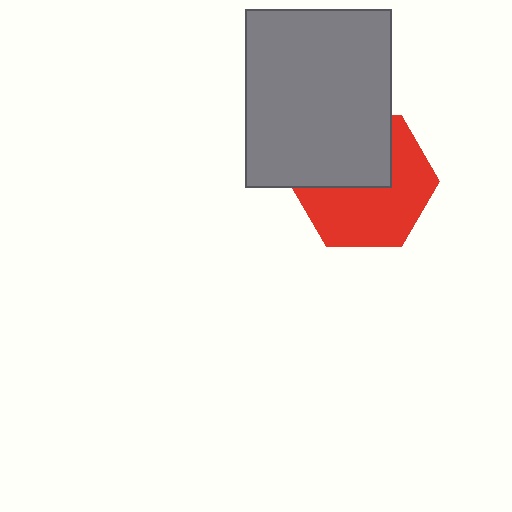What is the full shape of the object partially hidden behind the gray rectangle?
The partially hidden object is a red hexagon.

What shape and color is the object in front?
The object in front is a gray rectangle.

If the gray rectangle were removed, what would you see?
You would see the complete red hexagon.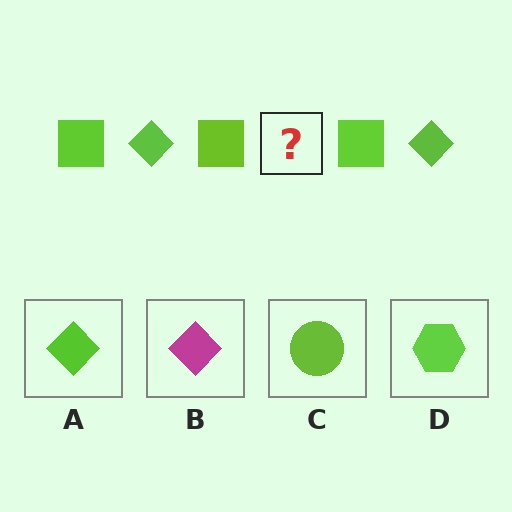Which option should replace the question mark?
Option A.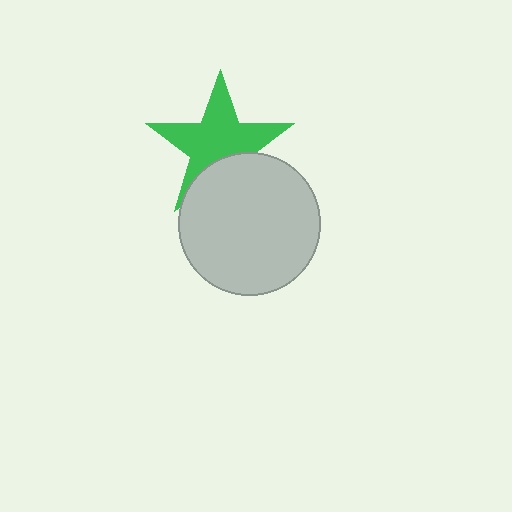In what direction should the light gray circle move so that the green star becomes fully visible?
The light gray circle should move down. That is the shortest direction to clear the overlap and leave the green star fully visible.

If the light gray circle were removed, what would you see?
You would see the complete green star.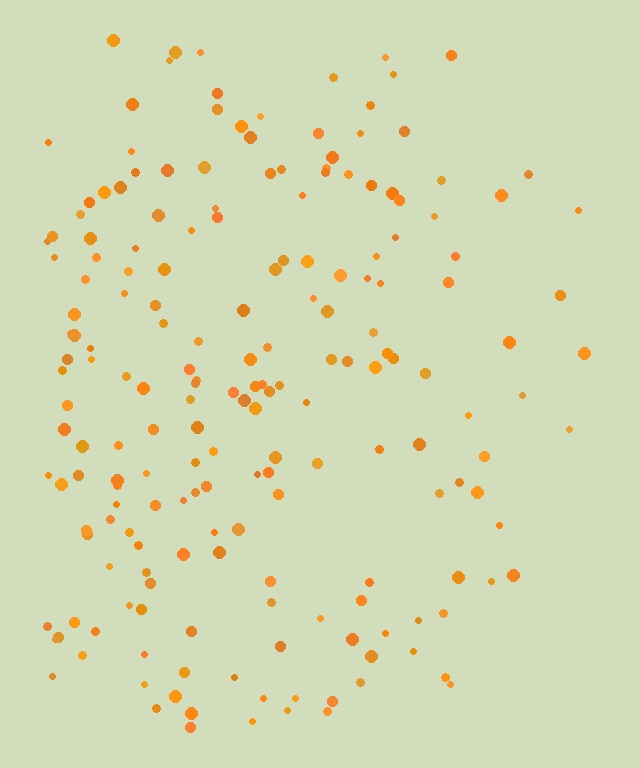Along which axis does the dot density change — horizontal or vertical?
Horizontal.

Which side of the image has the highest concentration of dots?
The left.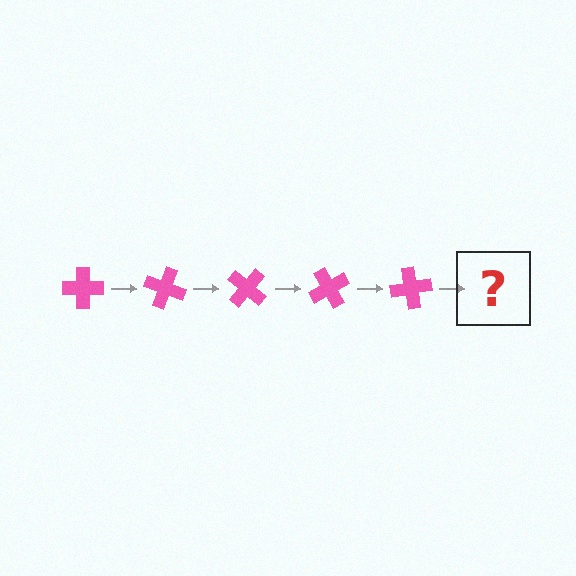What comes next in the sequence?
The next element should be a pink cross rotated 100 degrees.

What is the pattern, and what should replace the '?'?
The pattern is that the cross rotates 20 degrees each step. The '?' should be a pink cross rotated 100 degrees.